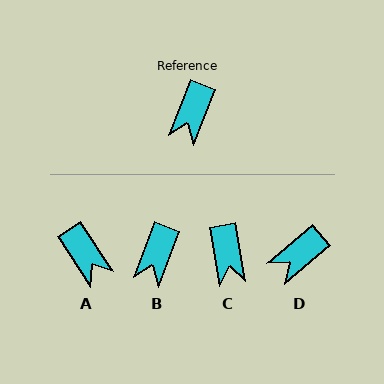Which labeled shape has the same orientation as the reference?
B.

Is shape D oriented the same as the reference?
No, it is off by about 29 degrees.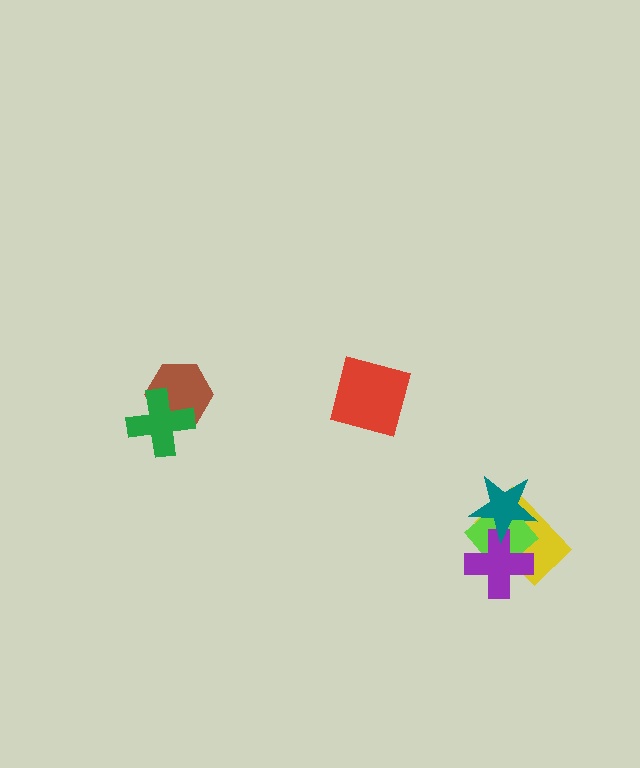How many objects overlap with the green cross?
1 object overlaps with the green cross.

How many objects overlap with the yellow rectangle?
3 objects overlap with the yellow rectangle.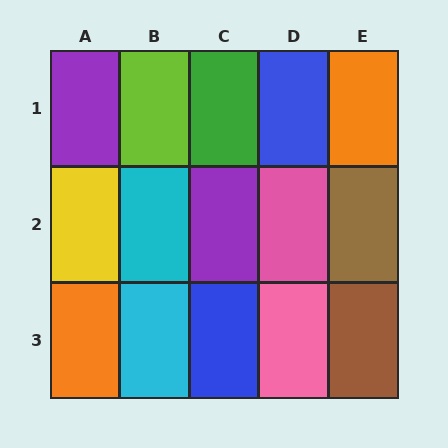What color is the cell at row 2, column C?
Purple.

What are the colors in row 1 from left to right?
Purple, lime, green, blue, orange.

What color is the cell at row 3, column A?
Orange.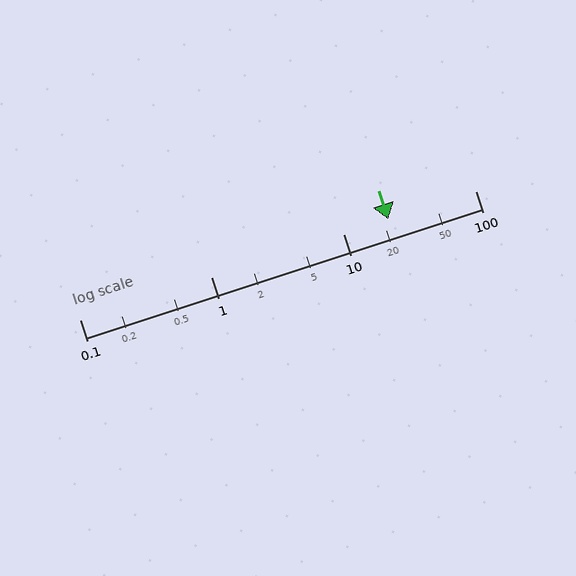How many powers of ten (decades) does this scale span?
The scale spans 3 decades, from 0.1 to 100.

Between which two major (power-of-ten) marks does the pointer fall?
The pointer is between 10 and 100.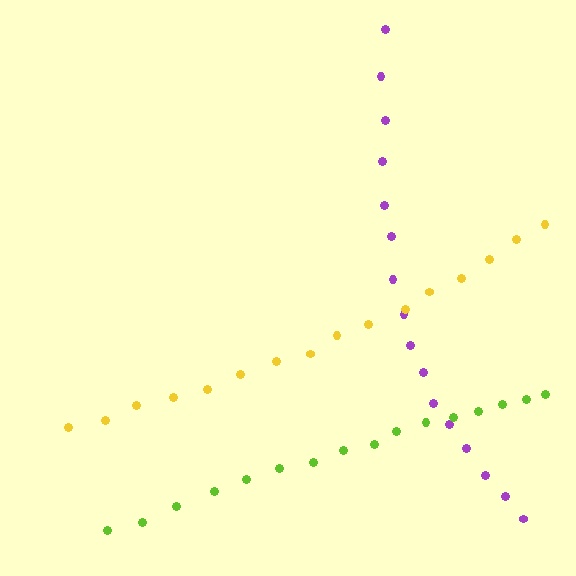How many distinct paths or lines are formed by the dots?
There are 3 distinct paths.